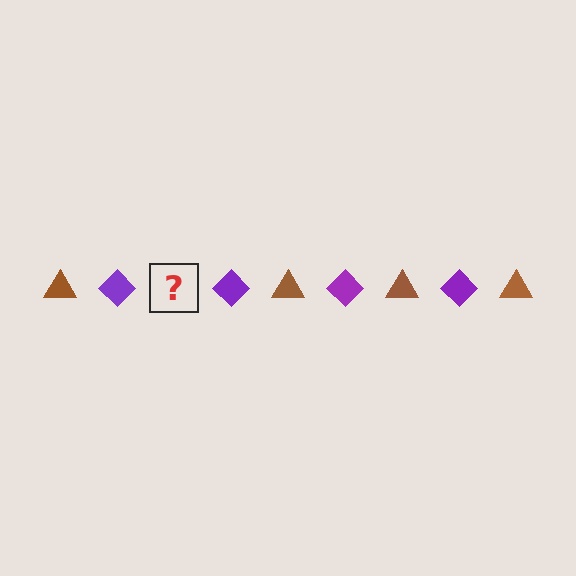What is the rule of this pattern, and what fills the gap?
The rule is that the pattern alternates between brown triangle and purple diamond. The gap should be filled with a brown triangle.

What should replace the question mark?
The question mark should be replaced with a brown triangle.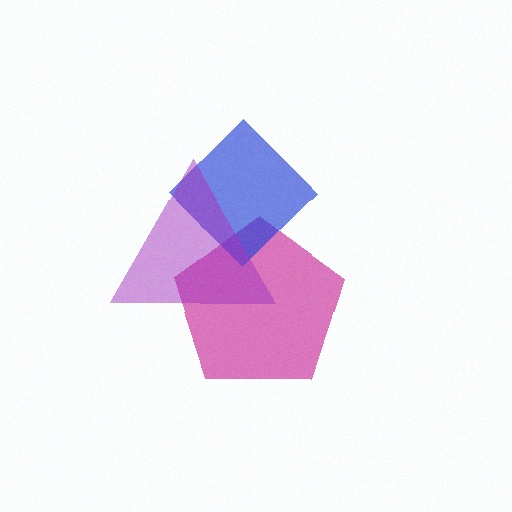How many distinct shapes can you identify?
There are 3 distinct shapes: a magenta pentagon, a blue diamond, a purple triangle.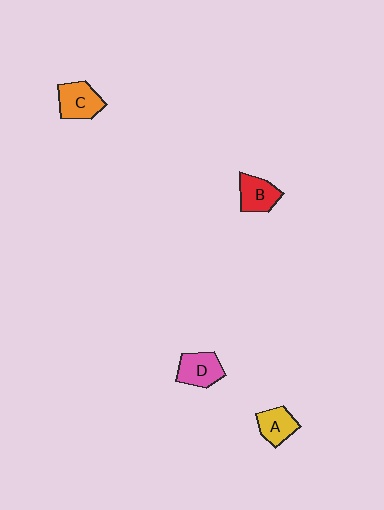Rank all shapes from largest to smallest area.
From largest to smallest: C (orange), D (pink), B (red), A (yellow).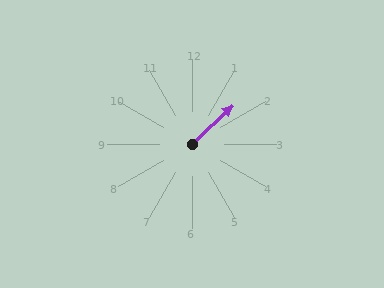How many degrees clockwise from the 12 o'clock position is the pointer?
Approximately 47 degrees.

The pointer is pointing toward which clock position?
Roughly 2 o'clock.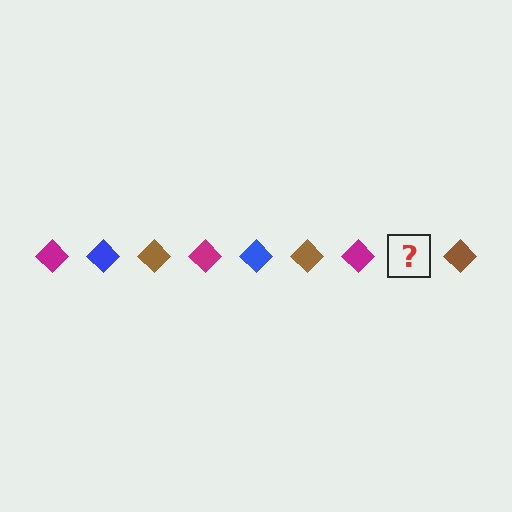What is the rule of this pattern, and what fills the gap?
The rule is that the pattern cycles through magenta, blue, brown diamonds. The gap should be filled with a blue diamond.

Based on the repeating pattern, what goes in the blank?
The blank should be a blue diamond.